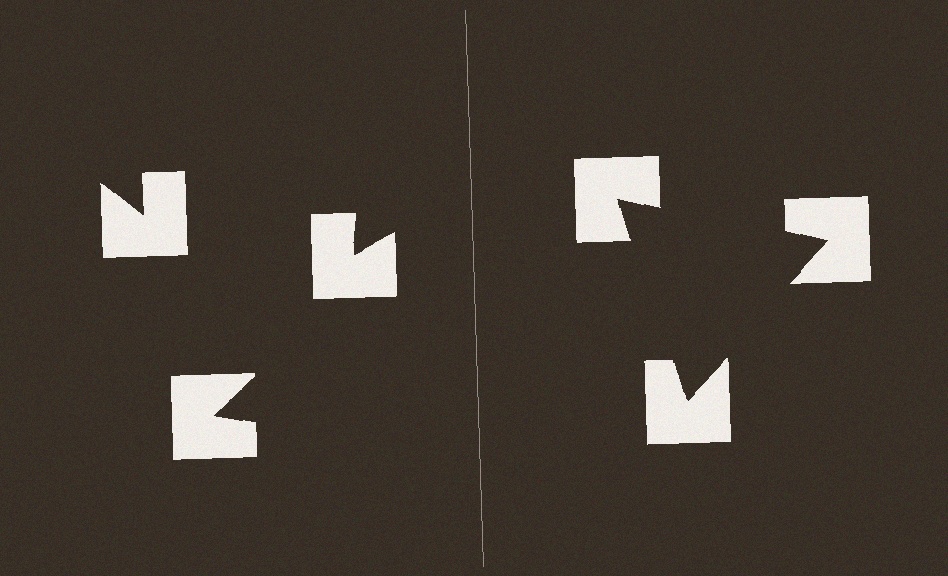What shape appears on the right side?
An illusory triangle.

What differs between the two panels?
The notched squares are positioned identically on both sides; only the wedge orientations differ. On the right they align to a triangle; on the left they are misaligned.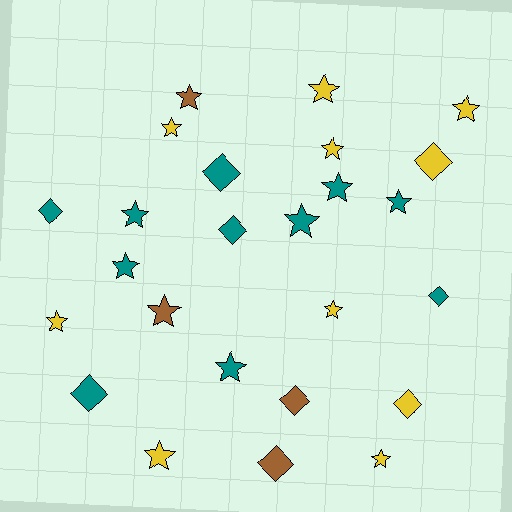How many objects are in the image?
There are 25 objects.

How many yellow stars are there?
There are 8 yellow stars.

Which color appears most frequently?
Teal, with 11 objects.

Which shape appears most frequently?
Star, with 16 objects.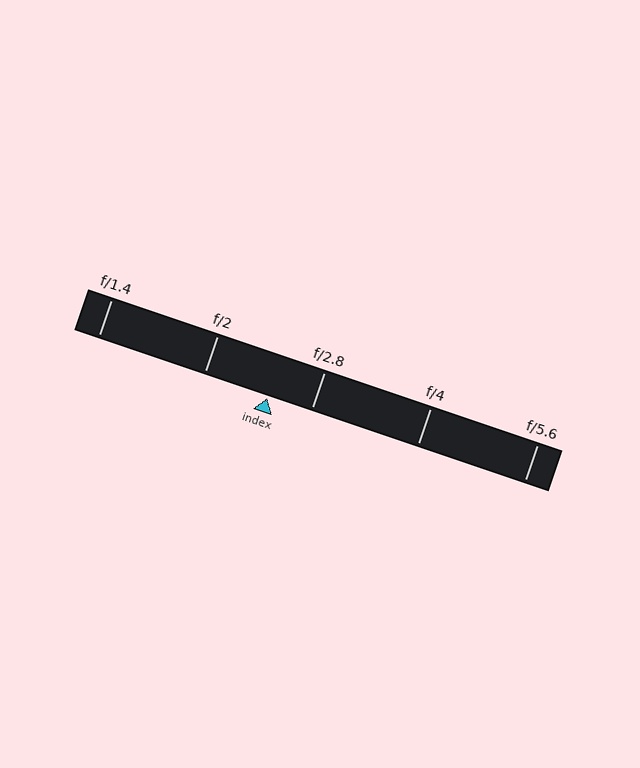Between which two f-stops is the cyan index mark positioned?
The index mark is between f/2 and f/2.8.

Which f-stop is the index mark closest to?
The index mark is closest to f/2.8.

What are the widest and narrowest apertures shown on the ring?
The widest aperture shown is f/1.4 and the narrowest is f/5.6.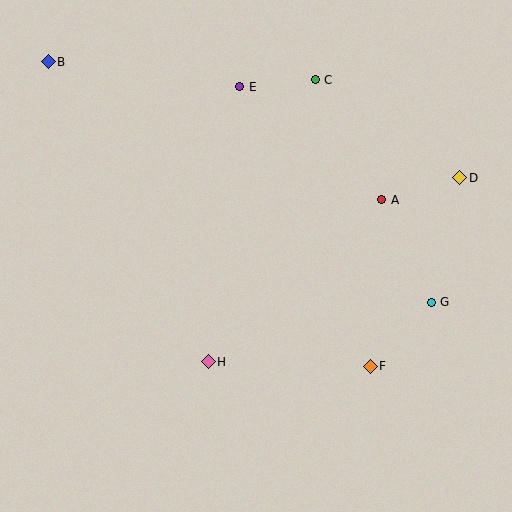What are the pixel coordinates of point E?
Point E is at (240, 87).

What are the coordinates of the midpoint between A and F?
The midpoint between A and F is at (376, 283).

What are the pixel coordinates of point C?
Point C is at (315, 80).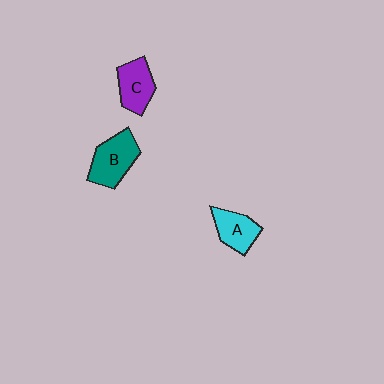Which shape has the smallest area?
Shape A (cyan).